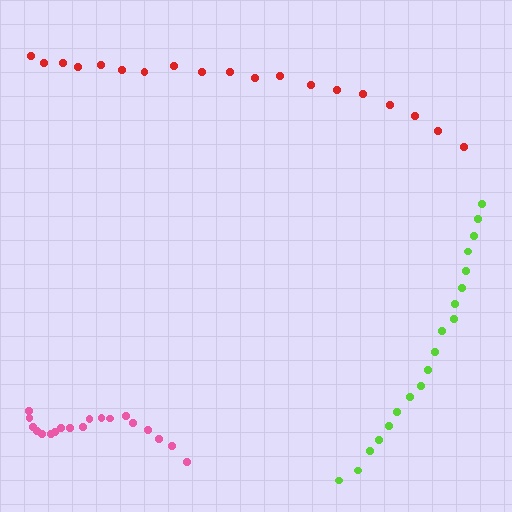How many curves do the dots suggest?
There are 3 distinct paths.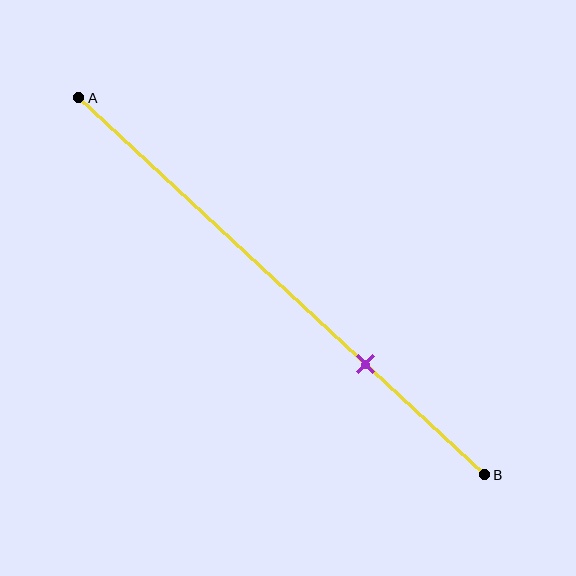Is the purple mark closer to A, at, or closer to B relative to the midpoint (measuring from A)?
The purple mark is closer to point B than the midpoint of segment AB.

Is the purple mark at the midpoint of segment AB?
No, the mark is at about 70% from A, not at the 50% midpoint.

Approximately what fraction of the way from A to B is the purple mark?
The purple mark is approximately 70% of the way from A to B.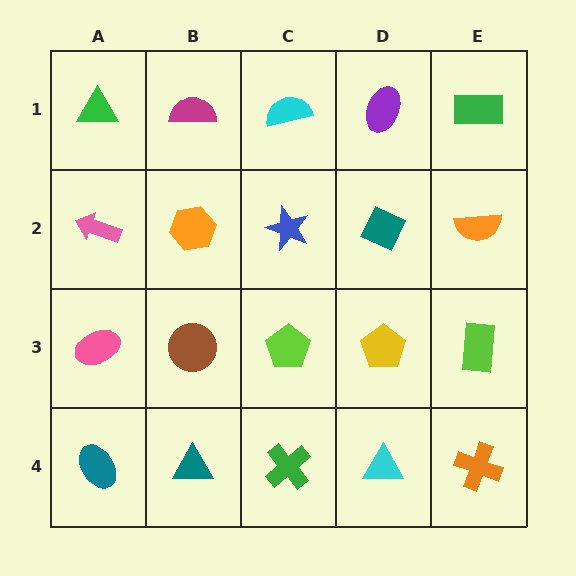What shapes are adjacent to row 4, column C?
A lime pentagon (row 3, column C), a teal triangle (row 4, column B), a cyan triangle (row 4, column D).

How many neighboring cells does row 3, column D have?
4.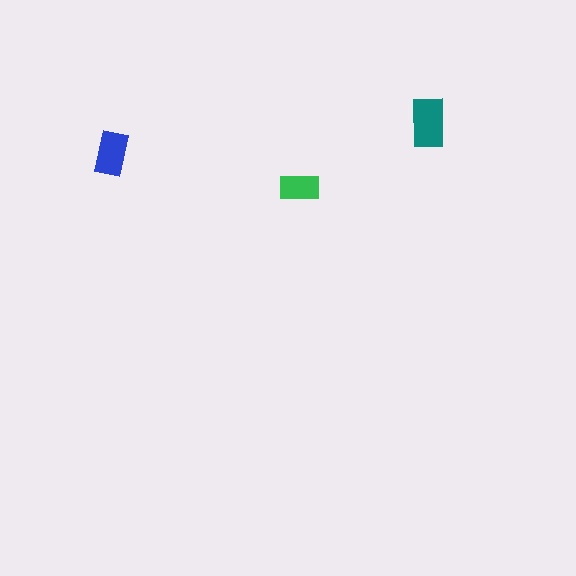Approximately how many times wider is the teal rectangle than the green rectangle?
About 1.5 times wider.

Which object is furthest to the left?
The blue rectangle is leftmost.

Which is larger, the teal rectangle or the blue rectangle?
The teal one.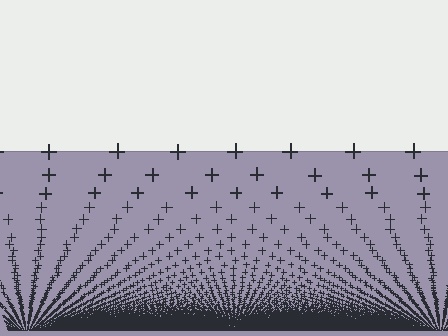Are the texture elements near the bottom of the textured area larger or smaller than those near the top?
Smaller. The gradient is inverted — elements near the bottom are smaller and denser.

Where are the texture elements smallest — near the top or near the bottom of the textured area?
Near the bottom.